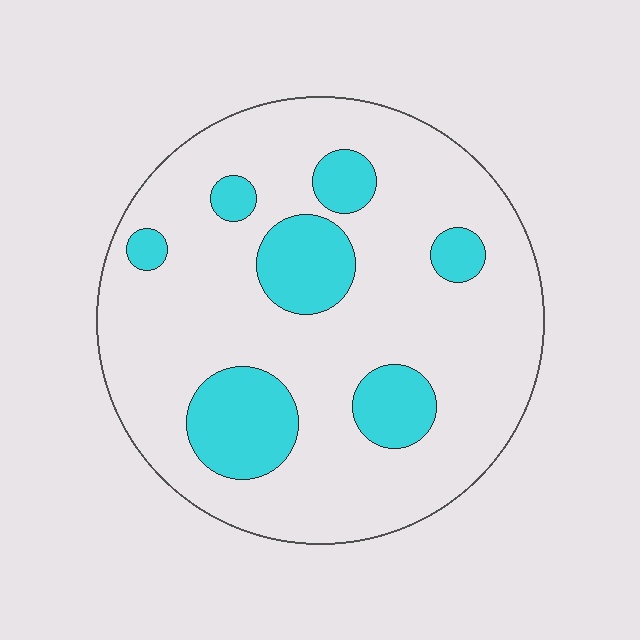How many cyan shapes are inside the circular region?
7.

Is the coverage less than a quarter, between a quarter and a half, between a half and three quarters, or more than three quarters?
Less than a quarter.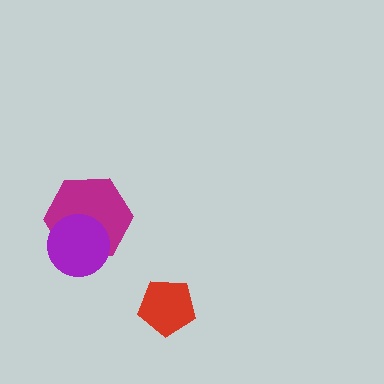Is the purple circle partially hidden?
No, no other shape covers it.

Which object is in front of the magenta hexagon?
The purple circle is in front of the magenta hexagon.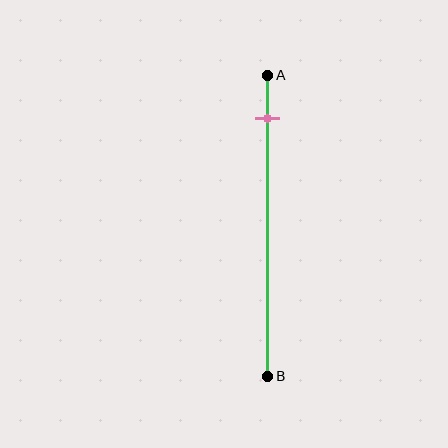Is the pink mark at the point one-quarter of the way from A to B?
No, the mark is at about 15% from A, not at the 25% one-quarter point.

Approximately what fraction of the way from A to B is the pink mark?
The pink mark is approximately 15% of the way from A to B.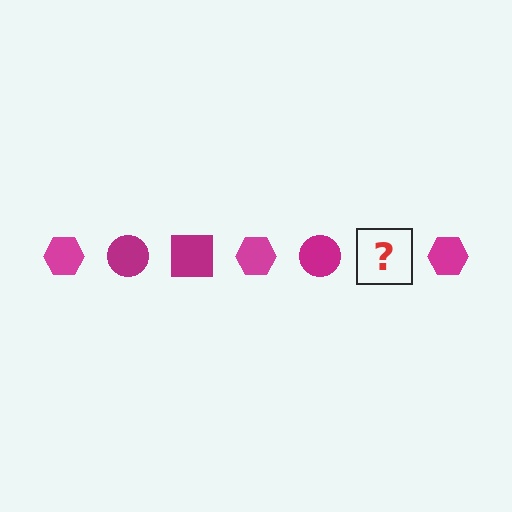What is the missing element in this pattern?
The missing element is a magenta square.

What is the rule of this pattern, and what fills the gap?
The rule is that the pattern cycles through hexagon, circle, square shapes in magenta. The gap should be filled with a magenta square.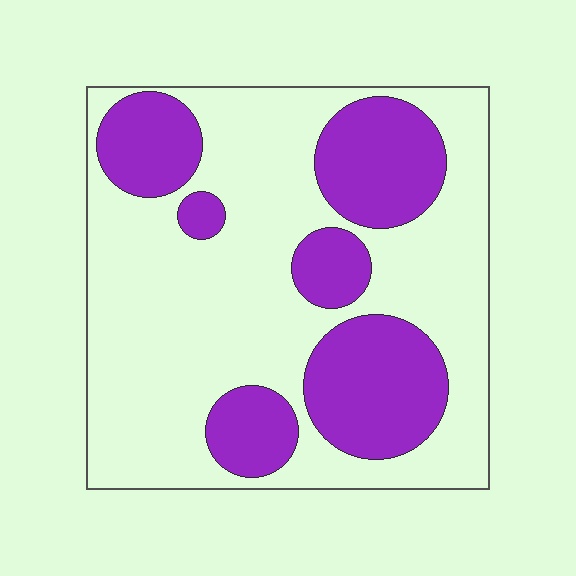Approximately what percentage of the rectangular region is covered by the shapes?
Approximately 35%.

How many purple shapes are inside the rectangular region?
6.